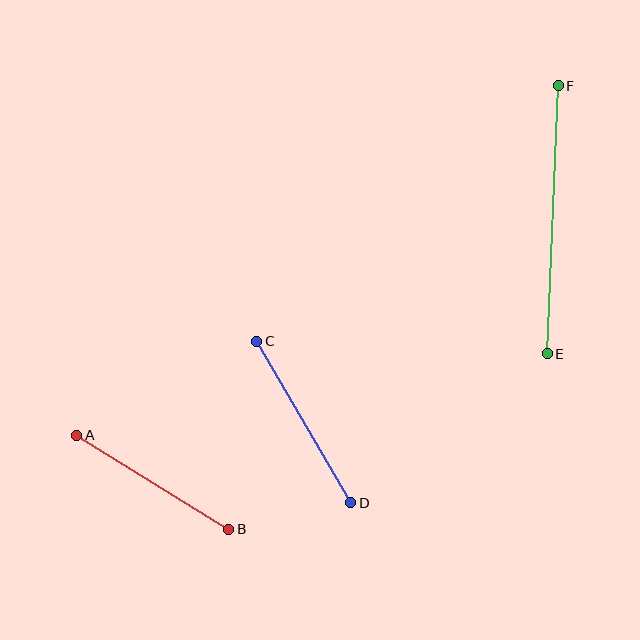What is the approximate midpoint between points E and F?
The midpoint is at approximately (553, 220) pixels.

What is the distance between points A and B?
The distance is approximately 179 pixels.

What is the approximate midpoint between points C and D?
The midpoint is at approximately (304, 422) pixels.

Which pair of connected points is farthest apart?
Points E and F are farthest apart.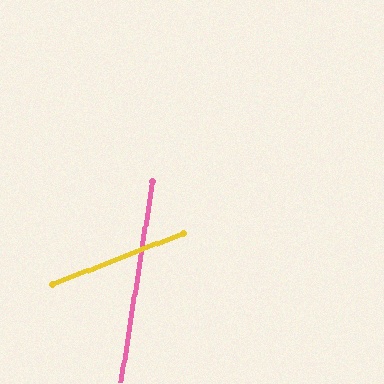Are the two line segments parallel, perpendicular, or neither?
Neither parallel nor perpendicular — they differ by about 59°.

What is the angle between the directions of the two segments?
Approximately 59 degrees.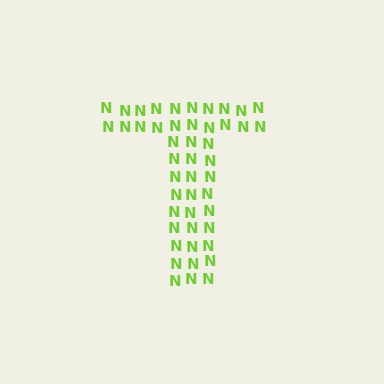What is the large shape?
The large shape is the letter T.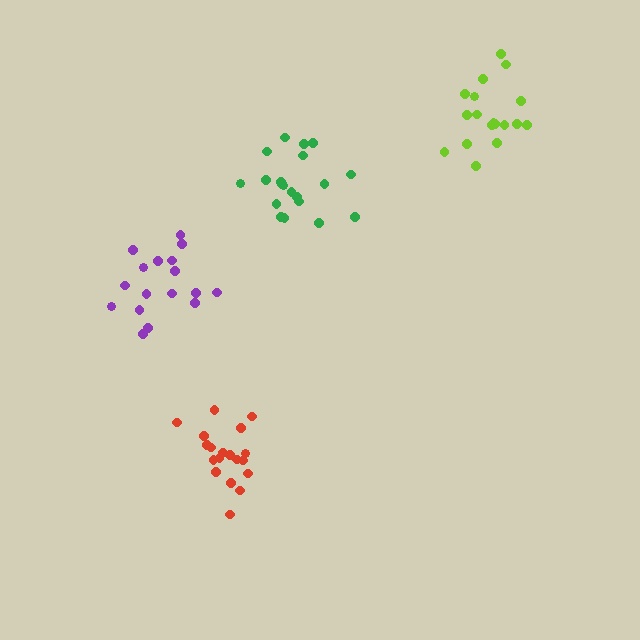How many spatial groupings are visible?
There are 4 spatial groupings.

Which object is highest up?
The lime cluster is topmost.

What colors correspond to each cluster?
The clusters are colored: green, red, purple, lime.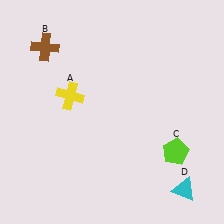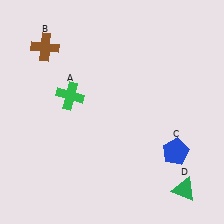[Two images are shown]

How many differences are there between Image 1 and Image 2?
There are 3 differences between the two images.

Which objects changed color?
A changed from yellow to green. C changed from lime to blue. D changed from cyan to green.